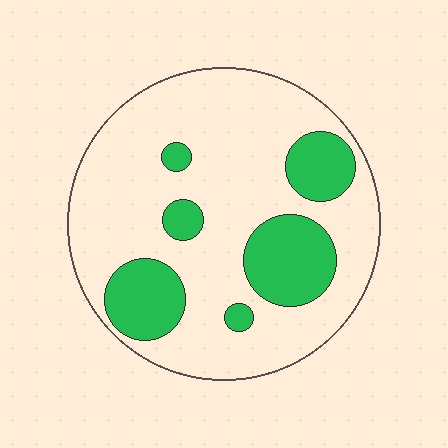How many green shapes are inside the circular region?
6.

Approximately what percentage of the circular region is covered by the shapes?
Approximately 25%.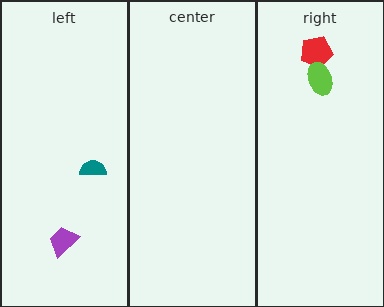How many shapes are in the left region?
2.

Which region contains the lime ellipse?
The right region.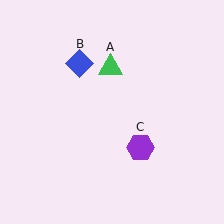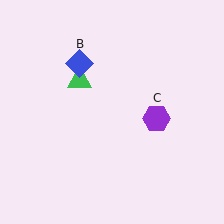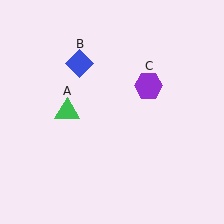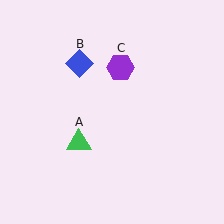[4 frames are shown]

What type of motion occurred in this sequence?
The green triangle (object A), purple hexagon (object C) rotated counterclockwise around the center of the scene.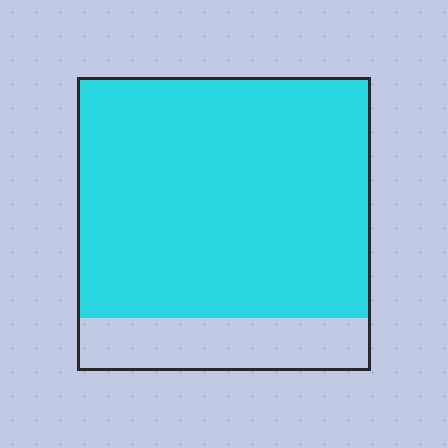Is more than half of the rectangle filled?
Yes.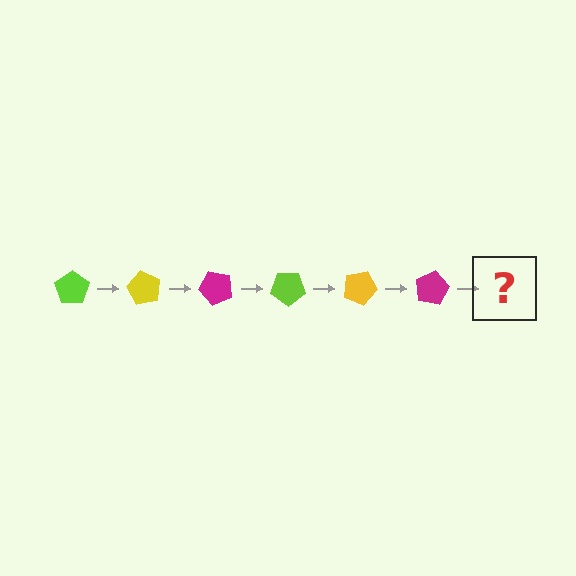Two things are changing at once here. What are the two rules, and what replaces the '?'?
The two rules are that it rotates 60 degrees each step and the color cycles through lime, yellow, and magenta. The '?' should be a lime pentagon, rotated 360 degrees from the start.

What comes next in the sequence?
The next element should be a lime pentagon, rotated 360 degrees from the start.